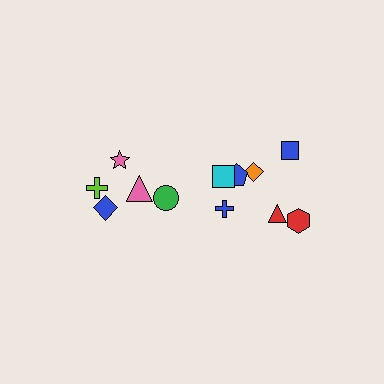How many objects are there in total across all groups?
There are 12 objects.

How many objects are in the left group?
There are 5 objects.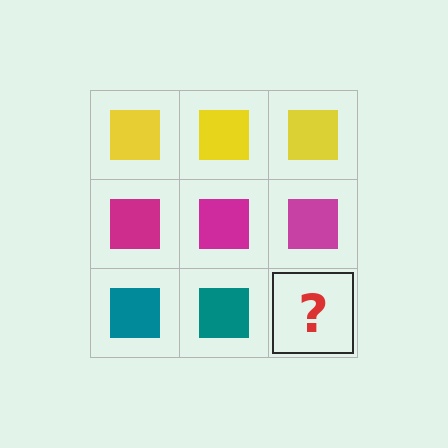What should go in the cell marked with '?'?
The missing cell should contain a teal square.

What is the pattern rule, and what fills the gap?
The rule is that each row has a consistent color. The gap should be filled with a teal square.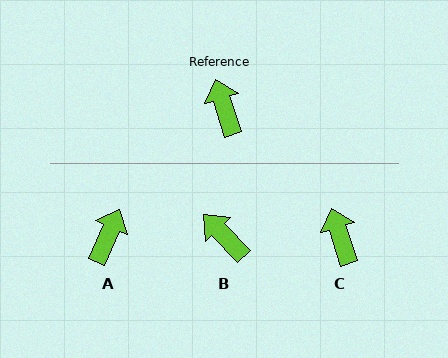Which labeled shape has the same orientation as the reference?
C.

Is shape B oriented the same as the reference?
No, it is off by about 26 degrees.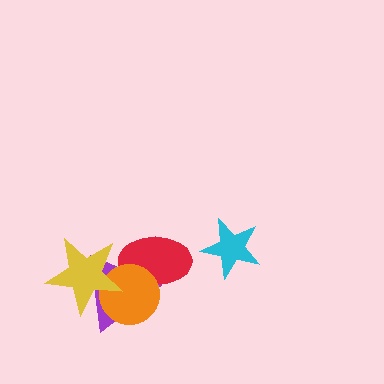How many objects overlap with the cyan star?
0 objects overlap with the cyan star.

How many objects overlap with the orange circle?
3 objects overlap with the orange circle.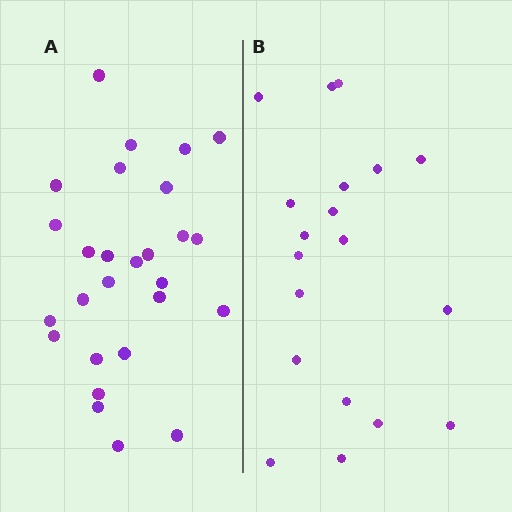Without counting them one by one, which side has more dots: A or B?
Region A (the left region) has more dots.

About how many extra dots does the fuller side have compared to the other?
Region A has roughly 8 or so more dots than region B.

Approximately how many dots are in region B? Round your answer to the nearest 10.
About 20 dots. (The exact count is 19, which rounds to 20.)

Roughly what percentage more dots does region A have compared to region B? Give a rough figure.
About 40% more.